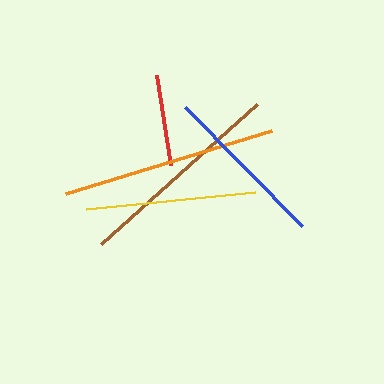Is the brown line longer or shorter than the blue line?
The brown line is longer than the blue line.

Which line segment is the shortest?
The red line is the shortest at approximately 91 pixels.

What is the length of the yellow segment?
The yellow segment is approximately 169 pixels long.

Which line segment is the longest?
The orange line is the longest at approximately 216 pixels.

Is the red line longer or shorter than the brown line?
The brown line is longer than the red line.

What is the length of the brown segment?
The brown segment is approximately 209 pixels long.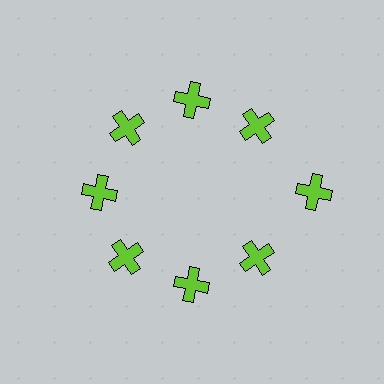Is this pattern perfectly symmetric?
No. The 8 lime crosses are arranged in a ring, but one element near the 3 o'clock position is pushed outward from the center, breaking the 8-fold rotational symmetry.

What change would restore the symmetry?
The symmetry would be restored by moving it inward, back onto the ring so that all 8 crosses sit at equal angles and equal distance from the center.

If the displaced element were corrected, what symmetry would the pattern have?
It would have 8-fold rotational symmetry — the pattern would map onto itself every 45 degrees.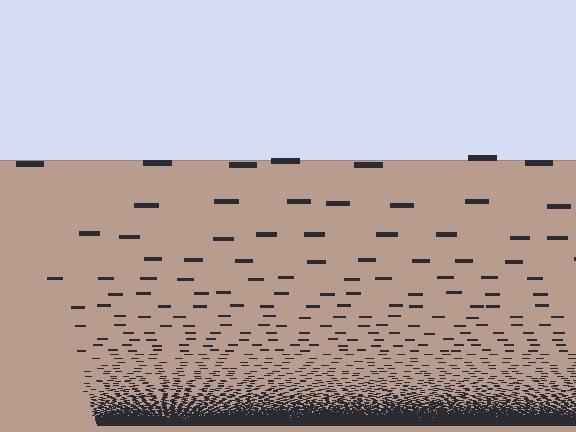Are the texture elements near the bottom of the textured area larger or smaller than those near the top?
Smaller. The gradient is inverted — elements near the bottom are smaller and denser.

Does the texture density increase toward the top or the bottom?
Density increases toward the bottom.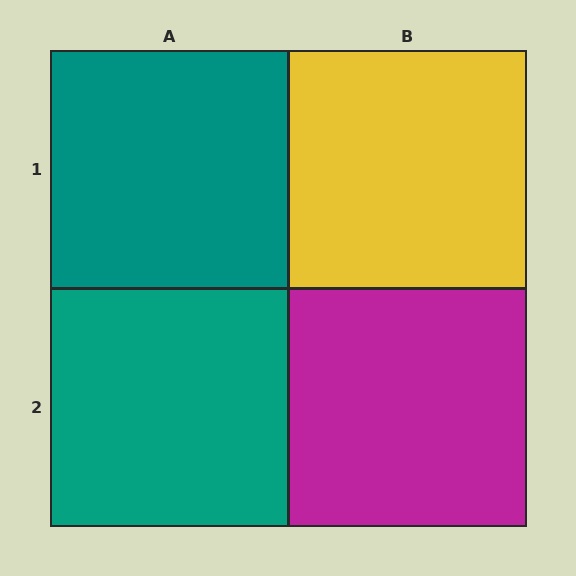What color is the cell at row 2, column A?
Teal.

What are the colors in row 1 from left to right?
Teal, yellow.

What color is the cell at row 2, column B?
Magenta.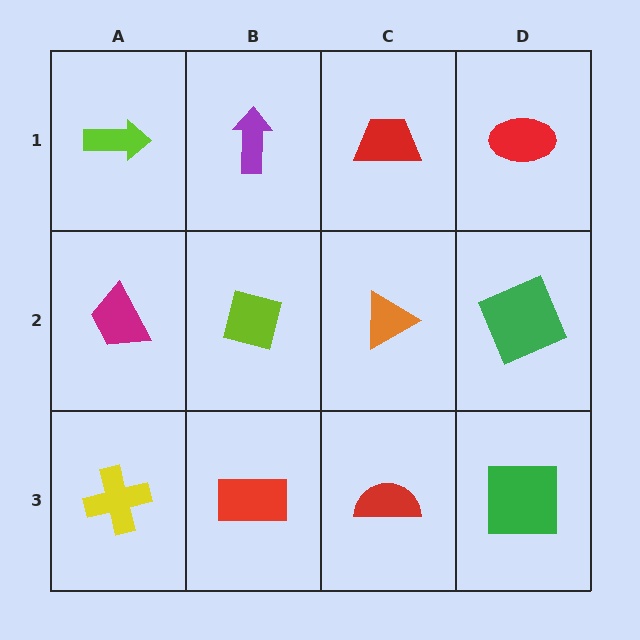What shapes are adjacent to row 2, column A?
A lime arrow (row 1, column A), a yellow cross (row 3, column A), a lime square (row 2, column B).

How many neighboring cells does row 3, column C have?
3.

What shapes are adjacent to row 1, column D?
A green square (row 2, column D), a red trapezoid (row 1, column C).